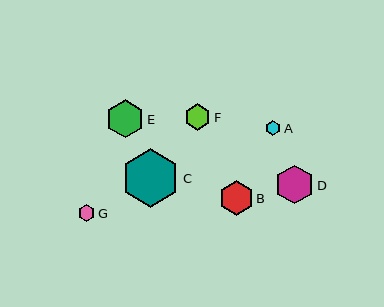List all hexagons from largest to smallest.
From largest to smallest: C, D, E, B, F, G, A.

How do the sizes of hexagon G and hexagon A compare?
Hexagon G and hexagon A are approximately the same size.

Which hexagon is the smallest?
Hexagon A is the smallest with a size of approximately 16 pixels.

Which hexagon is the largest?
Hexagon C is the largest with a size of approximately 58 pixels.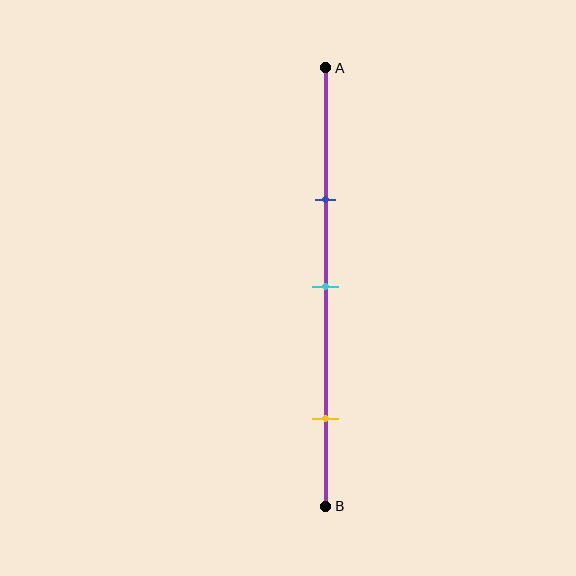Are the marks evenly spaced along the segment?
No, the marks are not evenly spaced.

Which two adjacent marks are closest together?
The blue and cyan marks are the closest adjacent pair.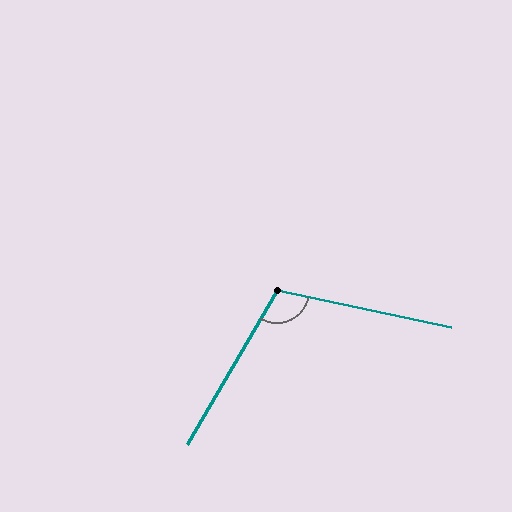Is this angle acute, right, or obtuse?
It is obtuse.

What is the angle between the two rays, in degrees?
Approximately 109 degrees.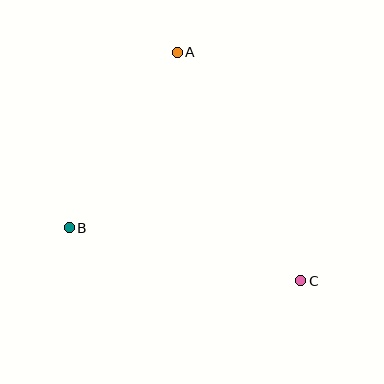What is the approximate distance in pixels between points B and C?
The distance between B and C is approximately 237 pixels.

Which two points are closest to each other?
Points A and B are closest to each other.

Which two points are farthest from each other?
Points A and C are farthest from each other.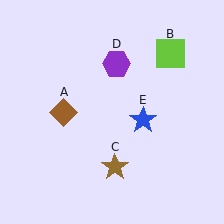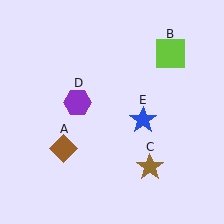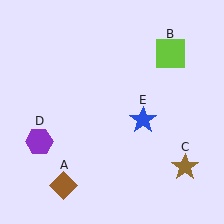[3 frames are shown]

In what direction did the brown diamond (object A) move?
The brown diamond (object A) moved down.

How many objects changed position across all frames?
3 objects changed position: brown diamond (object A), brown star (object C), purple hexagon (object D).